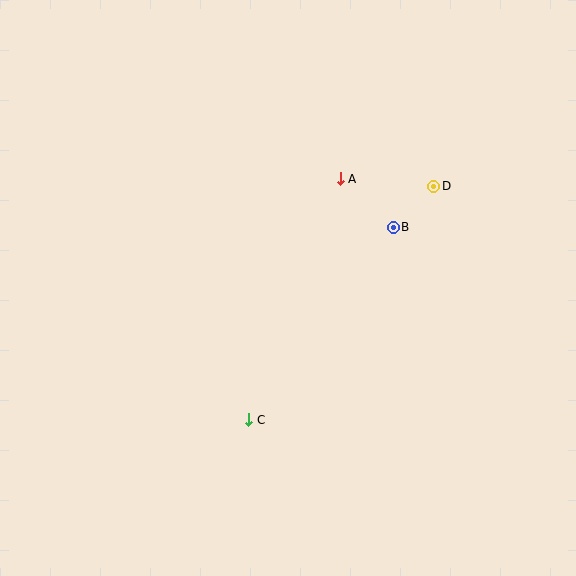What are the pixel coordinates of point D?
Point D is at (434, 186).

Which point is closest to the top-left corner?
Point A is closest to the top-left corner.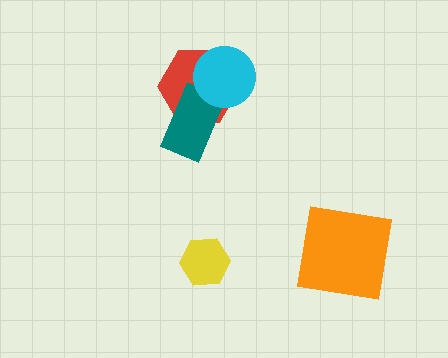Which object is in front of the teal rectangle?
The cyan circle is in front of the teal rectangle.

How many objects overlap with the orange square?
0 objects overlap with the orange square.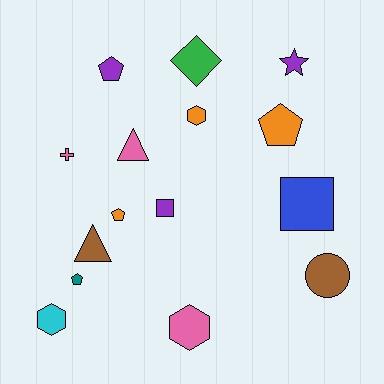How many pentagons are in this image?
There are 4 pentagons.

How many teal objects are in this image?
There is 1 teal object.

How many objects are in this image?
There are 15 objects.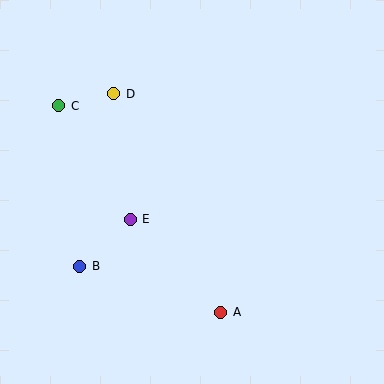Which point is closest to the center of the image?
Point E at (130, 219) is closest to the center.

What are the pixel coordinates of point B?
Point B is at (80, 266).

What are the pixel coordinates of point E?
Point E is at (130, 219).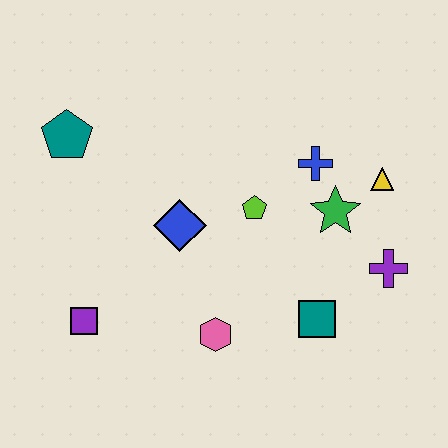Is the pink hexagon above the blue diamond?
No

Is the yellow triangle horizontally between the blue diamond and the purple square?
No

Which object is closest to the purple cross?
The green star is closest to the purple cross.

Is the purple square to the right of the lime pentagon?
No